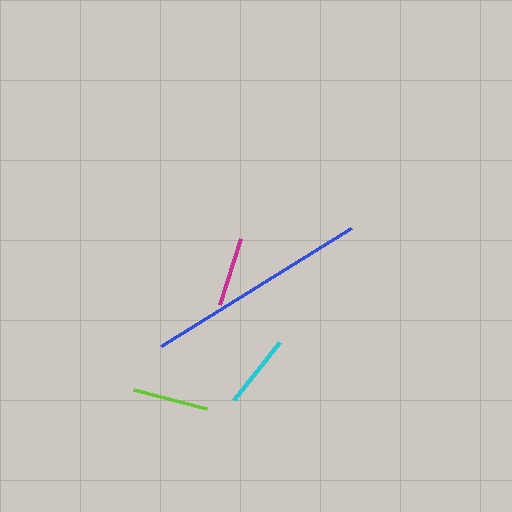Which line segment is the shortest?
The magenta line is the shortest at approximately 70 pixels.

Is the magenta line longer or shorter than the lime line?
The lime line is longer than the magenta line.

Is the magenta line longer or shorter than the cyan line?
The cyan line is longer than the magenta line.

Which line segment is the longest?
The blue line is the longest at approximately 224 pixels.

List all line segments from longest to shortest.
From longest to shortest: blue, lime, cyan, magenta.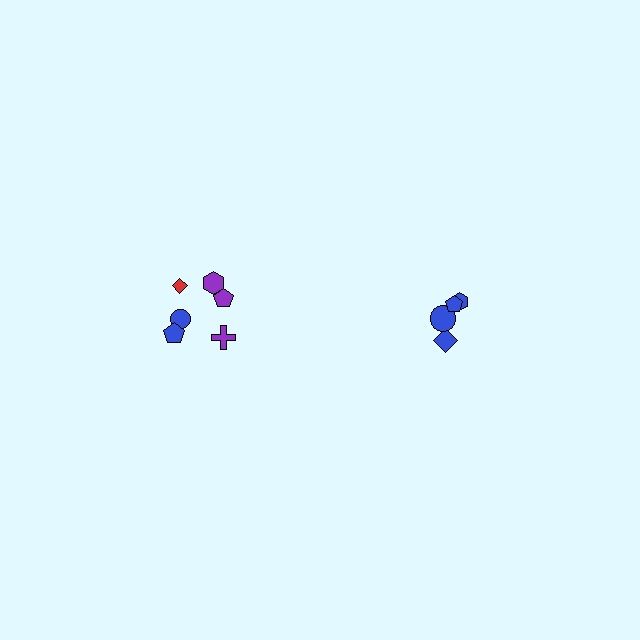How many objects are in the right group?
There are 4 objects.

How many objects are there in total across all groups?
There are 10 objects.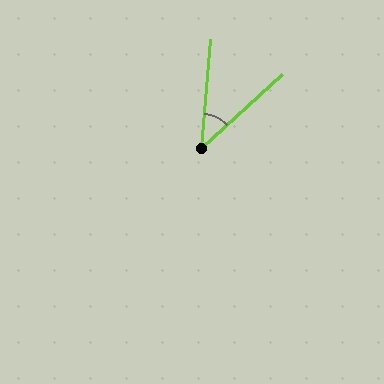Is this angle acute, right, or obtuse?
It is acute.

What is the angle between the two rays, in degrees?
Approximately 43 degrees.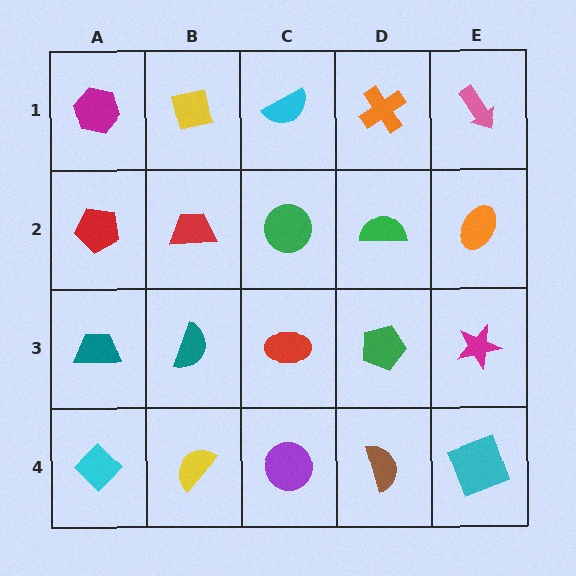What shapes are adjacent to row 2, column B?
A yellow square (row 1, column B), a teal semicircle (row 3, column B), a red pentagon (row 2, column A), a green circle (row 2, column C).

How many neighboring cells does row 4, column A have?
2.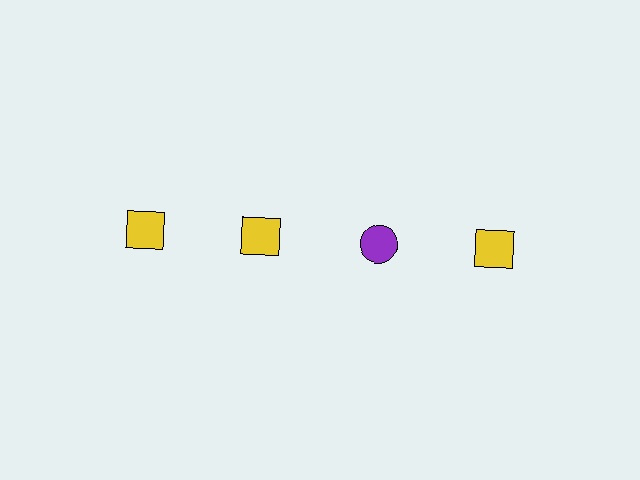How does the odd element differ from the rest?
It differs in both color (purple instead of yellow) and shape (circle instead of square).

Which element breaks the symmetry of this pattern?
The purple circle in the top row, center column breaks the symmetry. All other shapes are yellow squares.